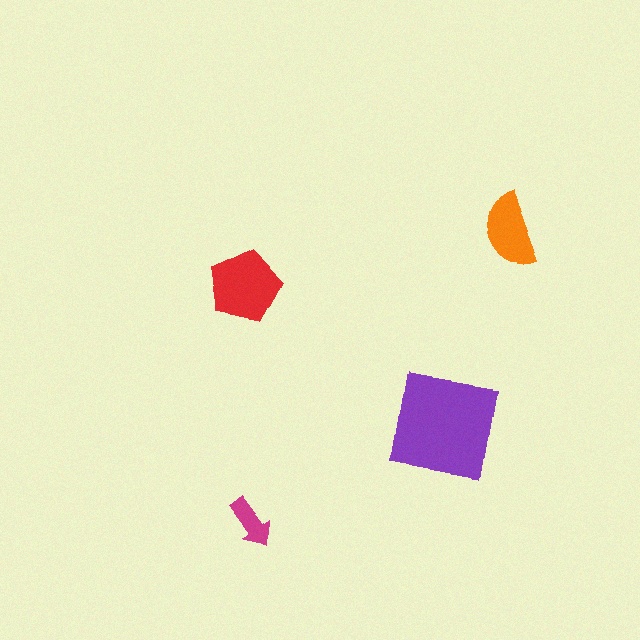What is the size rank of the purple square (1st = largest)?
1st.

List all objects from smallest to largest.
The magenta arrow, the orange semicircle, the red pentagon, the purple square.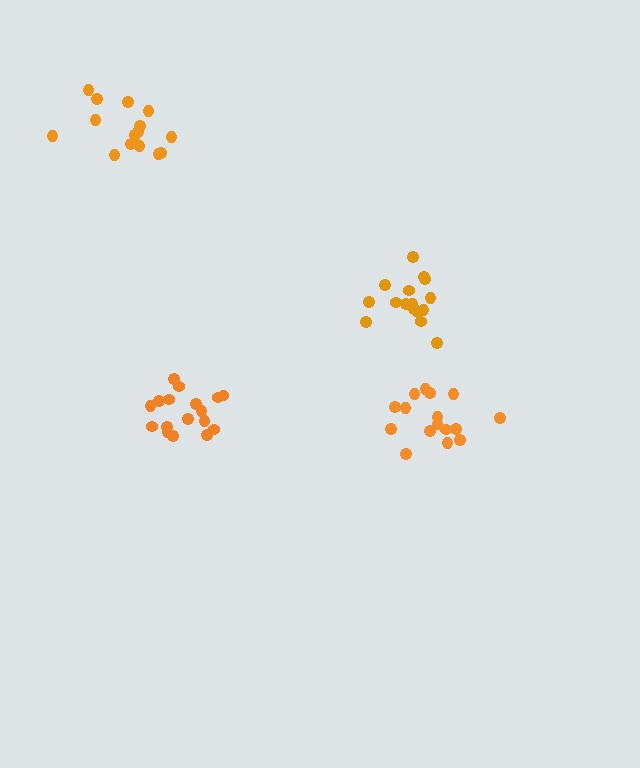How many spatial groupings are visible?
There are 4 spatial groupings.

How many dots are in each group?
Group 1: 16 dots, Group 2: 17 dots, Group 3: 16 dots, Group 4: 15 dots (64 total).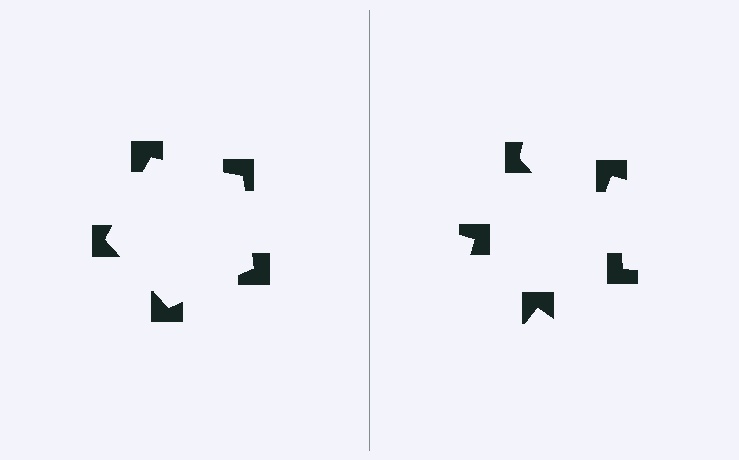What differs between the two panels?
The notched squares are positioned identically on both sides; only the wedge orientations differ. On the left they align to a pentagon; on the right they are misaligned.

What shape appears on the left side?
An illusory pentagon.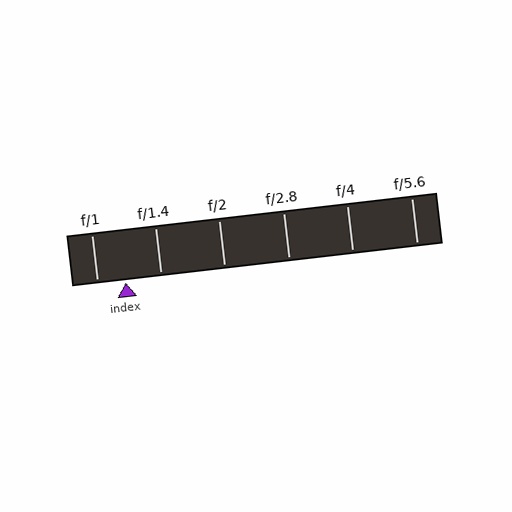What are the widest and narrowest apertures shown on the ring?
The widest aperture shown is f/1 and the narrowest is f/5.6.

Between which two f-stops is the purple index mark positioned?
The index mark is between f/1 and f/1.4.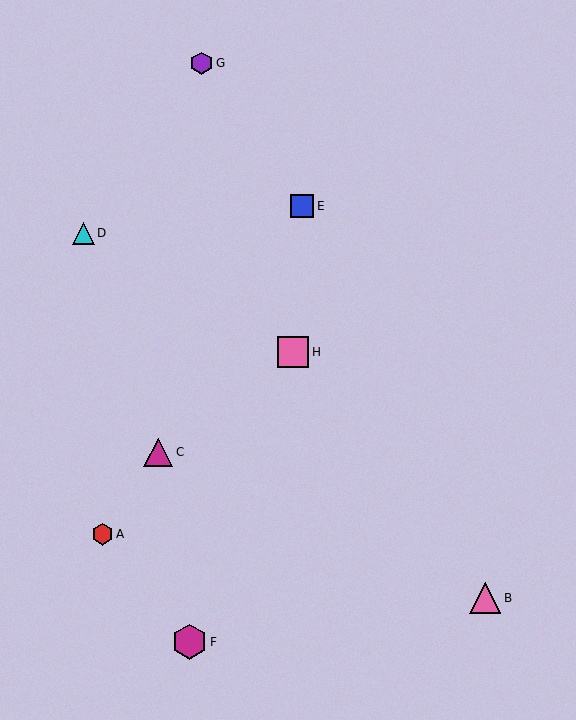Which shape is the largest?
The magenta hexagon (labeled F) is the largest.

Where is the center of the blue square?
The center of the blue square is at (302, 206).